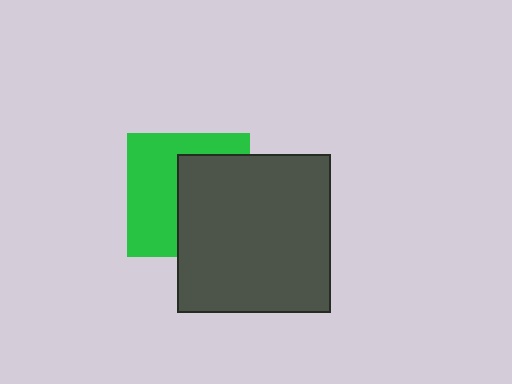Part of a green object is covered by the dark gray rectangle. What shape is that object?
It is a square.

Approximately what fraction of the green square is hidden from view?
Roughly 49% of the green square is hidden behind the dark gray rectangle.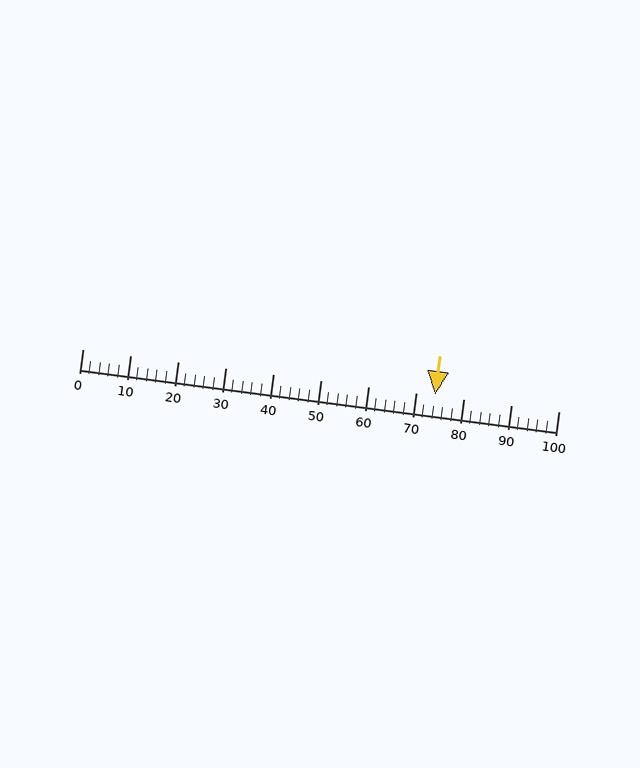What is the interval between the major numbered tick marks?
The major tick marks are spaced 10 units apart.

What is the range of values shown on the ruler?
The ruler shows values from 0 to 100.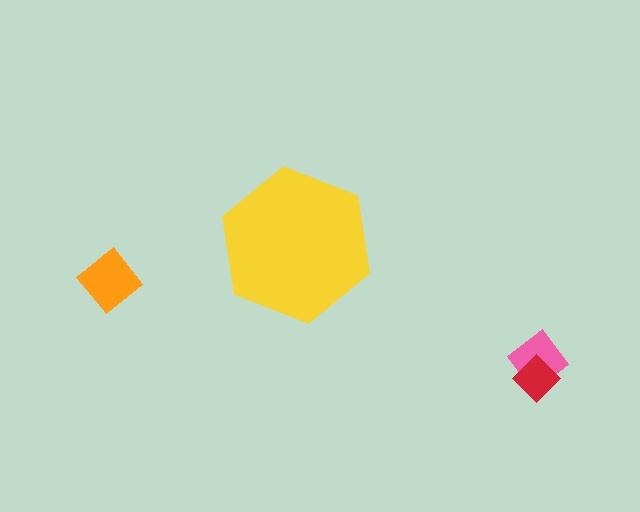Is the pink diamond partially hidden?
No, the pink diamond is fully visible.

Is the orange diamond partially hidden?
No, the orange diamond is fully visible.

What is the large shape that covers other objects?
A yellow hexagon.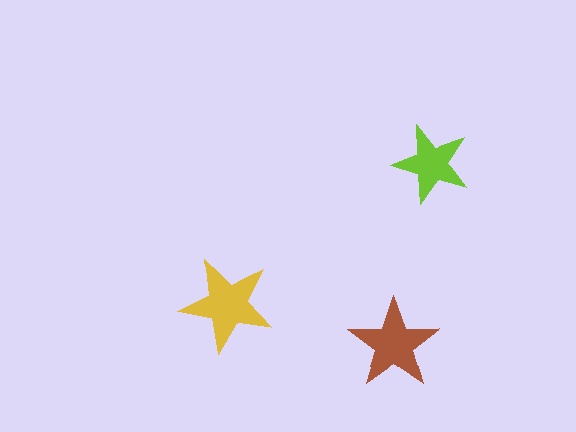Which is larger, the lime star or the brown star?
The brown one.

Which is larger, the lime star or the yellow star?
The yellow one.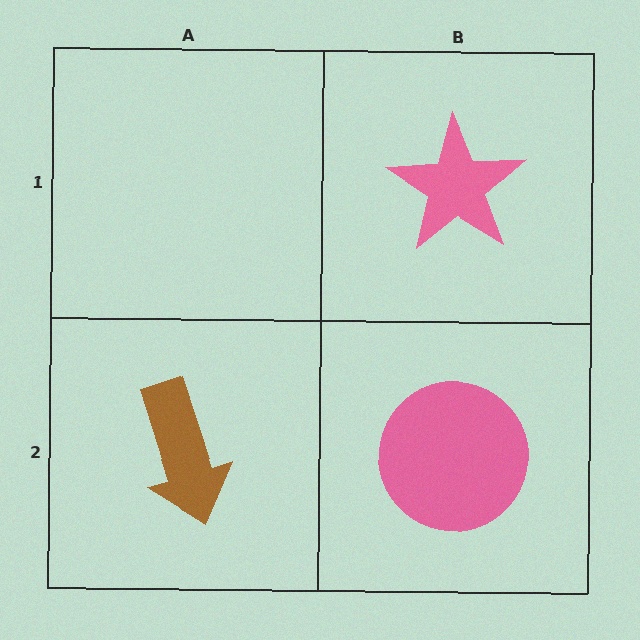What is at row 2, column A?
A brown arrow.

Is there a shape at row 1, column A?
No, that cell is empty.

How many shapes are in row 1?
1 shape.